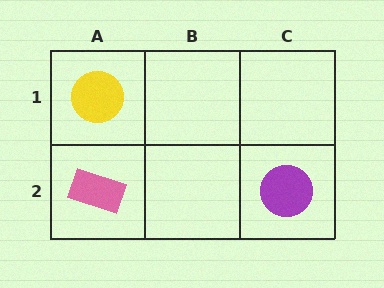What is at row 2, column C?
A purple circle.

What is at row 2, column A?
A pink rectangle.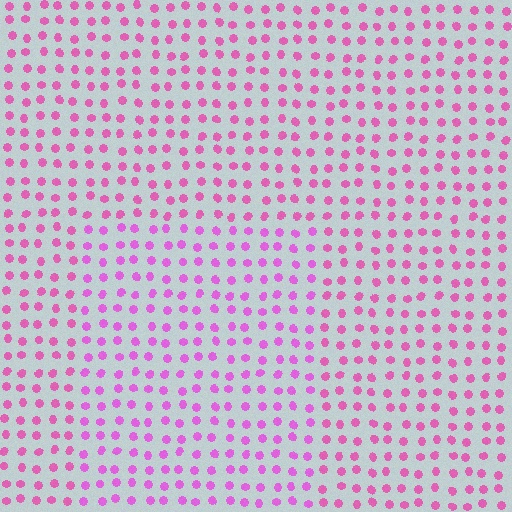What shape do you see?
I see a rectangle.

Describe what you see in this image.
The image is filled with small pink elements in a uniform arrangement. A rectangle-shaped region is visible where the elements are tinted to a slightly different hue, forming a subtle color boundary.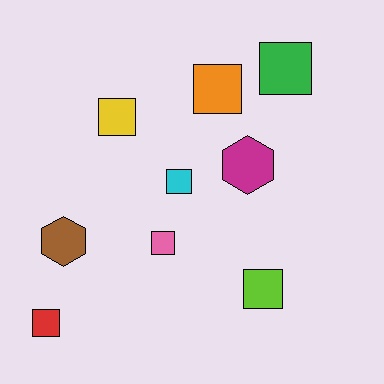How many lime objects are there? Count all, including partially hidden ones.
There is 1 lime object.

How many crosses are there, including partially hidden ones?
There are no crosses.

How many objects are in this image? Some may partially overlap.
There are 9 objects.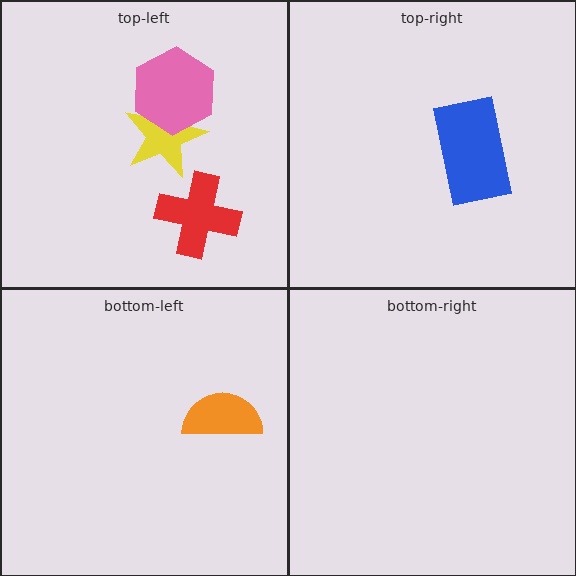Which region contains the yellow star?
The top-left region.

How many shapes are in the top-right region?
1.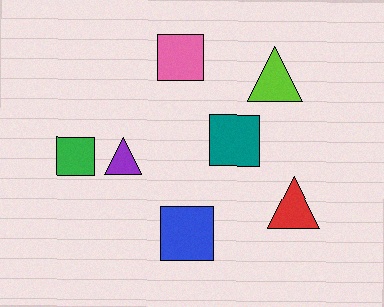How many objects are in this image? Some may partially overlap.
There are 7 objects.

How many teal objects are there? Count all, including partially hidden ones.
There is 1 teal object.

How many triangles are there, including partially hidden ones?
There are 3 triangles.